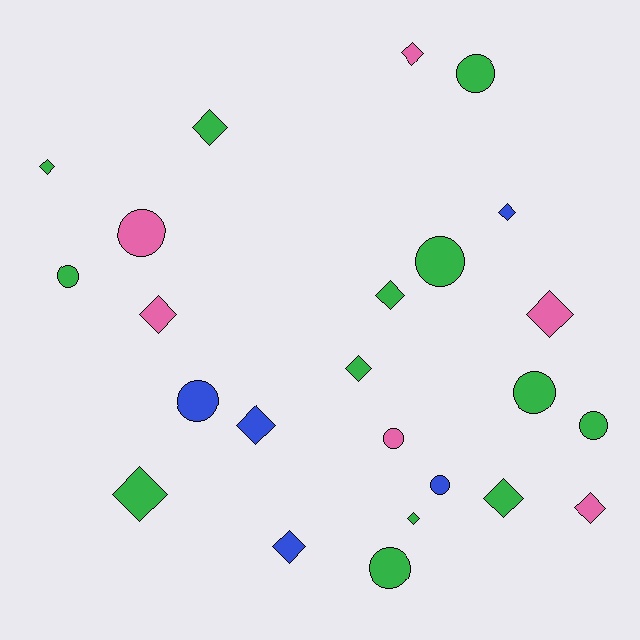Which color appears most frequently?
Green, with 13 objects.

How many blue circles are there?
There are 2 blue circles.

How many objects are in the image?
There are 24 objects.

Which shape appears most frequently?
Diamond, with 14 objects.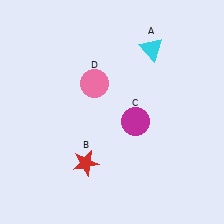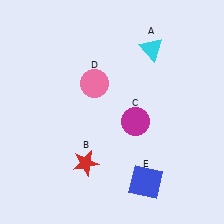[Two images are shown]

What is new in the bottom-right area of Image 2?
A blue square (E) was added in the bottom-right area of Image 2.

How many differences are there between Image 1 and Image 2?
There is 1 difference between the two images.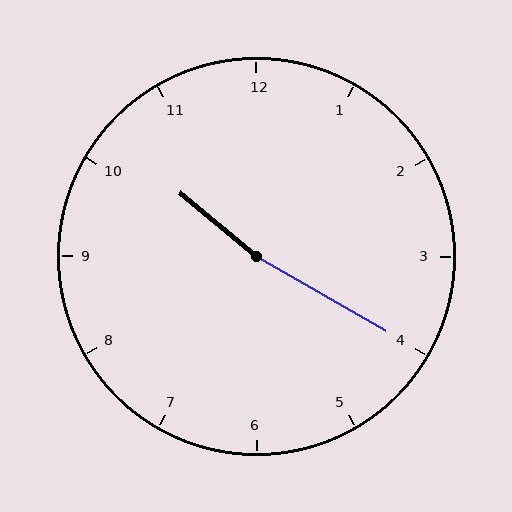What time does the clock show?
10:20.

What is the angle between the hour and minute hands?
Approximately 170 degrees.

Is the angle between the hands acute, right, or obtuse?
It is obtuse.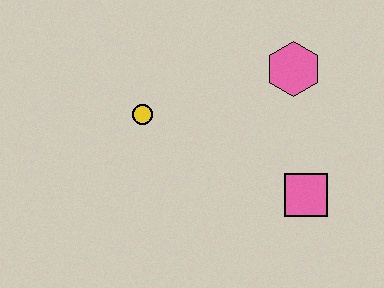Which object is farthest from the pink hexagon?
The yellow circle is farthest from the pink hexagon.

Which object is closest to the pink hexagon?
The pink square is closest to the pink hexagon.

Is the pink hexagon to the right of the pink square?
No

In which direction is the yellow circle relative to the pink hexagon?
The yellow circle is to the left of the pink hexagon.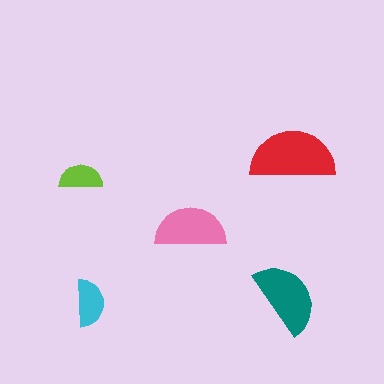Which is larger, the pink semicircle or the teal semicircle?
The teal one.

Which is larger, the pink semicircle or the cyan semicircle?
The pink one.